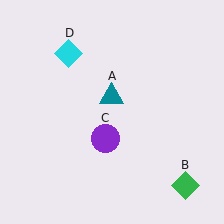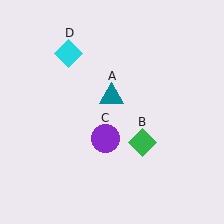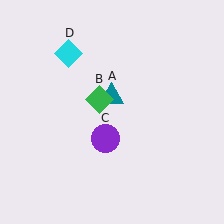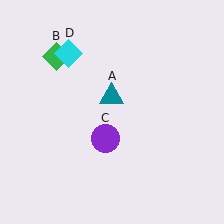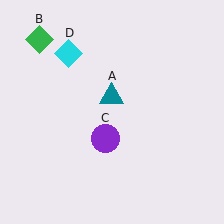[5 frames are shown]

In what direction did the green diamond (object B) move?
The green diamond (object B) moved up and to the left.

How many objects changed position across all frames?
1 object changed position: green diamond (object B).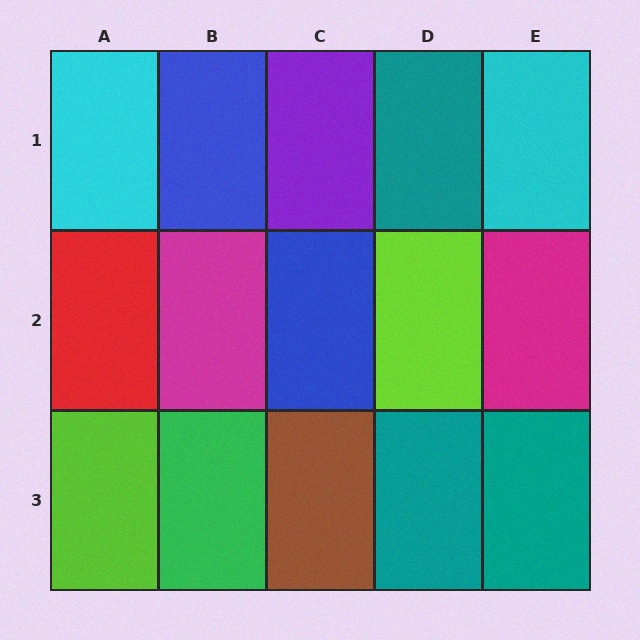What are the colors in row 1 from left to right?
Cyan, blue, purple, teal, cyan.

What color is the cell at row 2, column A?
Red.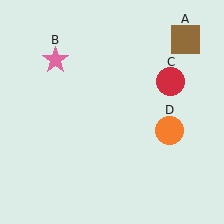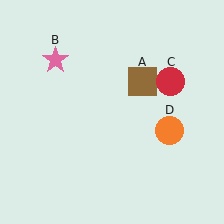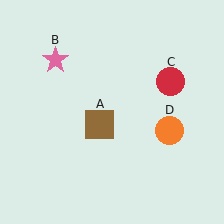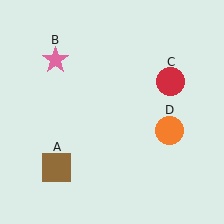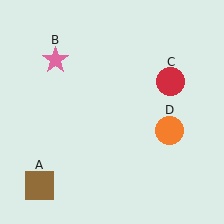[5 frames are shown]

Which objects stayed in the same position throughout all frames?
Pink star (object B) and red circle (object C) and orange circle (object D) remained stationary.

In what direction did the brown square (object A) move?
The brown square (object A) moved down and to the left.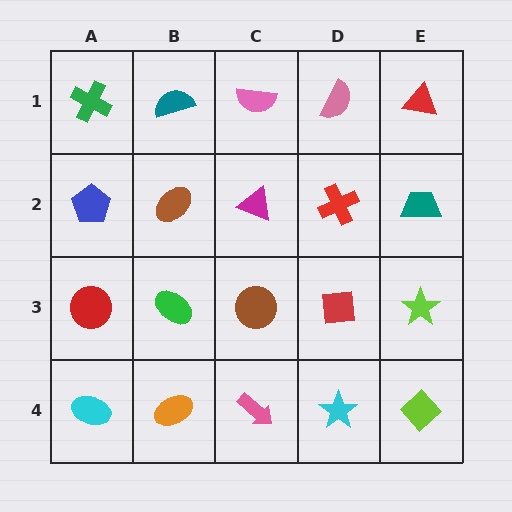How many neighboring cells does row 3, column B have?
4.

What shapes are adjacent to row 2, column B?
A teal semicircle (row 1, column B), a green ellipse (row 3, column B), a blue pentagon (row 2, column A), a magenta triangle (row 2, column C).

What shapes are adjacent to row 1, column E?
A teal trapezoid (row 2, column E), a pink semicircle (row 1, column D).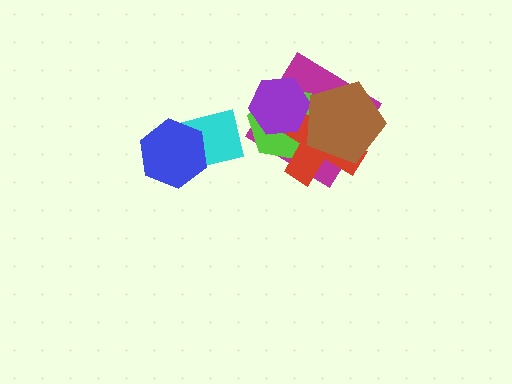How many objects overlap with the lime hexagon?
4 objects overlap with the lime hexagon.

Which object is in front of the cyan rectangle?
The blue hexagon is in front of the cyan rectangle.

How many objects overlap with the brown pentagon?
4 objects overlap with the brown pentagon.